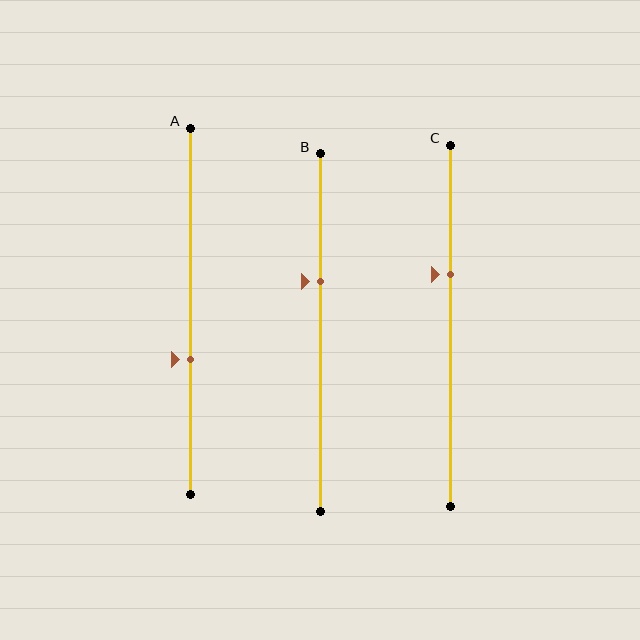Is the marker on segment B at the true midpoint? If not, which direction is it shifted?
No, the marker on segment B is shifted upward by about 14% of the segment length.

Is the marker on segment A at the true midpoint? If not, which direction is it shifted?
No, the marker on segment A is shifted downward by about 13% of the segment length.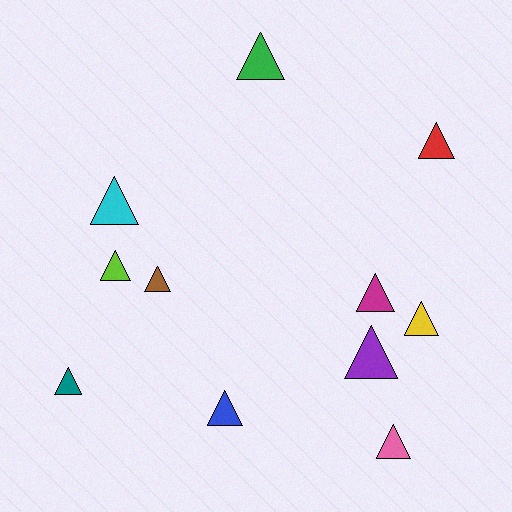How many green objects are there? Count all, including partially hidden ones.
There is 1 green object.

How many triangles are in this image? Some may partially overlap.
There are 11 triangles.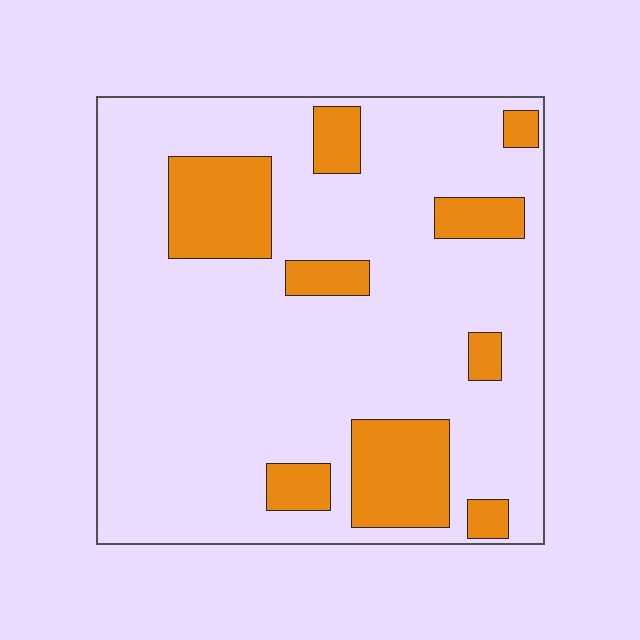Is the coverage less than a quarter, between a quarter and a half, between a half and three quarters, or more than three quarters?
Less than a quarter.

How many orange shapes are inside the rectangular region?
9.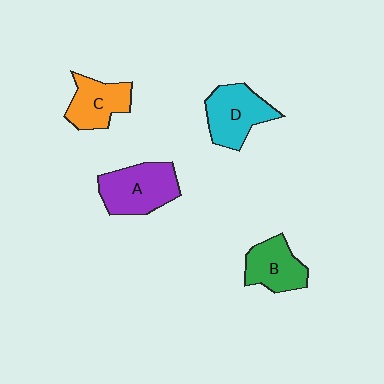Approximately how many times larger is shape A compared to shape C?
Approximately 1.3 times.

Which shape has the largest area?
Shape A (purple).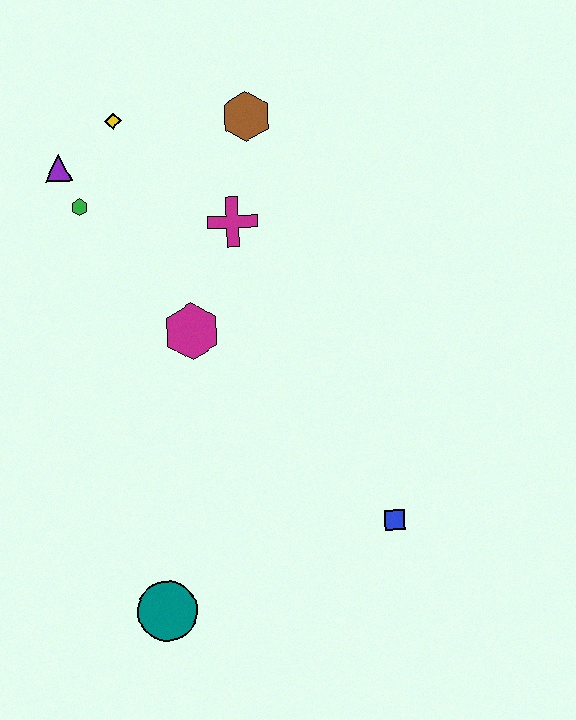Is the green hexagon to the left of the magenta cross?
Yes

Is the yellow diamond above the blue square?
Yes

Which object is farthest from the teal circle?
The brown hexagon is farthest from the teal circle.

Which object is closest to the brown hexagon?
The magenta cross is closest to the brown hexagon.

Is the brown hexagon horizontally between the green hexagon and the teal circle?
No